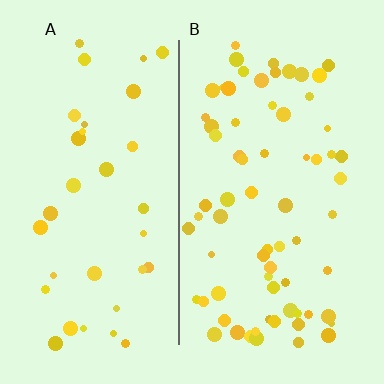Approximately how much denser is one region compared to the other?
Approximately 2.0× — region B over region A.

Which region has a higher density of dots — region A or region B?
B (the right).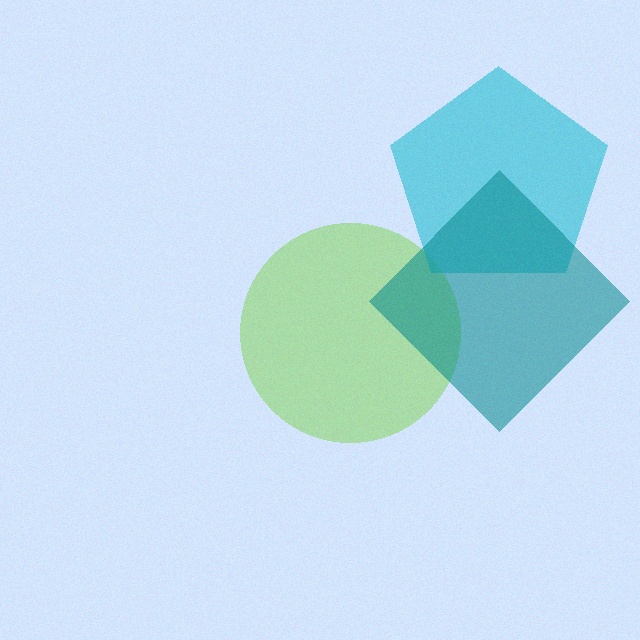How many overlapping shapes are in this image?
There are 3 overlapping shapes in the image.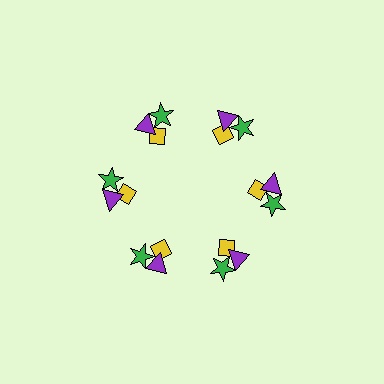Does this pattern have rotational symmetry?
Yes, this pattern has 6-fold rotational symmetry. It looks the same after rotating 60 degrees around the center.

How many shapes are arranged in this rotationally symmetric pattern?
There are 18 shapes, arranged in 6 groups of 3.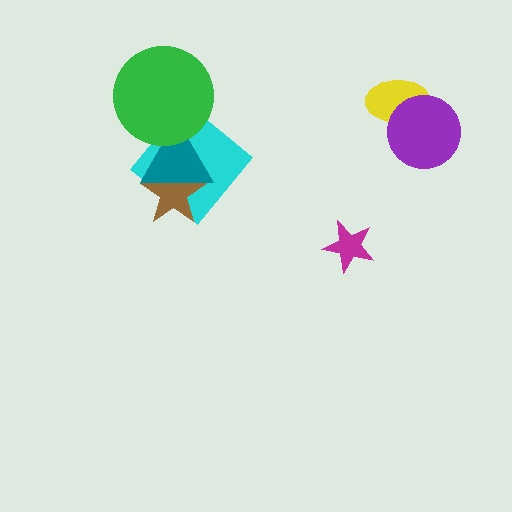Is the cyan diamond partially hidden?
Yes, it is partially covered by another shape.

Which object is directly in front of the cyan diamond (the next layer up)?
The brown star is directly in front of the cyan diamond.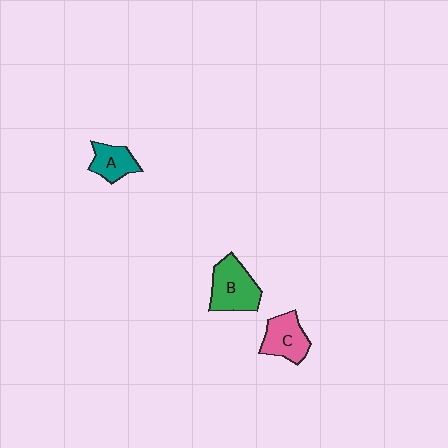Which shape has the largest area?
Shape B (green).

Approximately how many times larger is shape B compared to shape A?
Approximately 1.6 times.